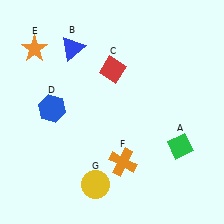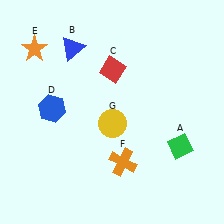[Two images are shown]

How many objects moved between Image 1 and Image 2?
1 object moved between the two images.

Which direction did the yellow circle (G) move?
The yellow circle (G) moved up.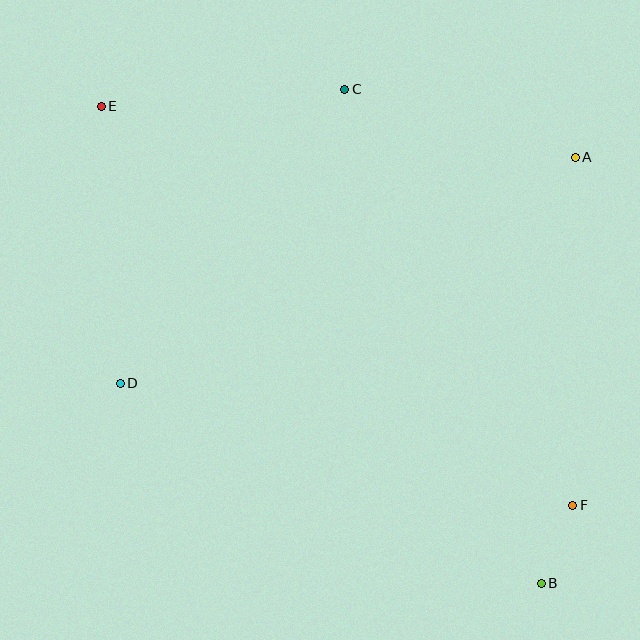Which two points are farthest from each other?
Points B and E are farthest from each other.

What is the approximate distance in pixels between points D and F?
The distance between D and F is approximately 469 pixels.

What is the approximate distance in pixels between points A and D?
The distance between A and D is approximately 508 pixels.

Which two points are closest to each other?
Points B and F are closest to each other.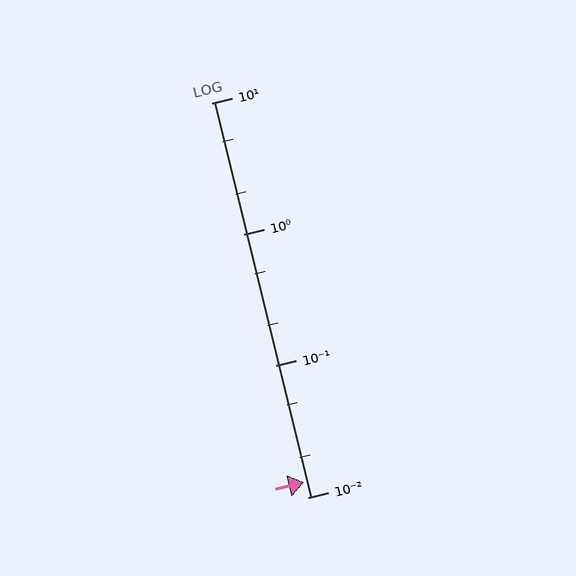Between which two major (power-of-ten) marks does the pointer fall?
The pointer is between 0.01 and 0.1.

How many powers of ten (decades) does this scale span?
The scale spans 3 decades, from 0.01 to 10.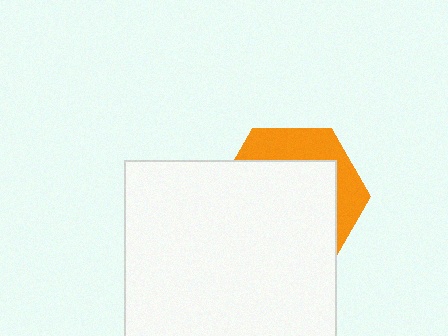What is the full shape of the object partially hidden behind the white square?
The partially hidden object is an orange hexagon.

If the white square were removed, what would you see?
You would see the complete orange hexagon.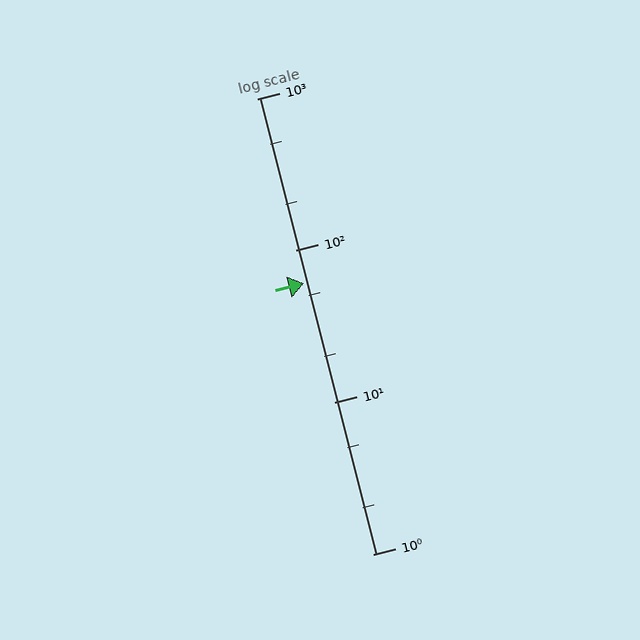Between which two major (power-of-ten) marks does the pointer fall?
The pointer is between 10 and 100.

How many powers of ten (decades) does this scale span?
The scale spans 3 decades, from 1 to 1000.